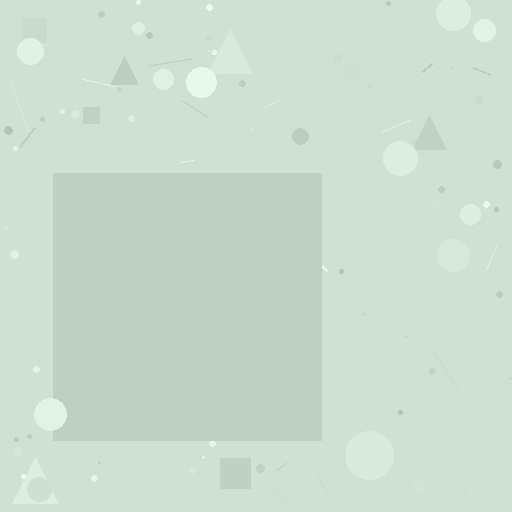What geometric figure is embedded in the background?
A square is embedded in the background.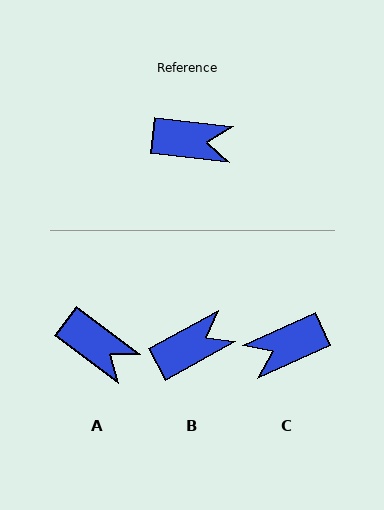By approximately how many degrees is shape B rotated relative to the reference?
Approximately 35 degrees counter-clockwise.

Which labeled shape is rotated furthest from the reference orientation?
C, about 149 degrees away.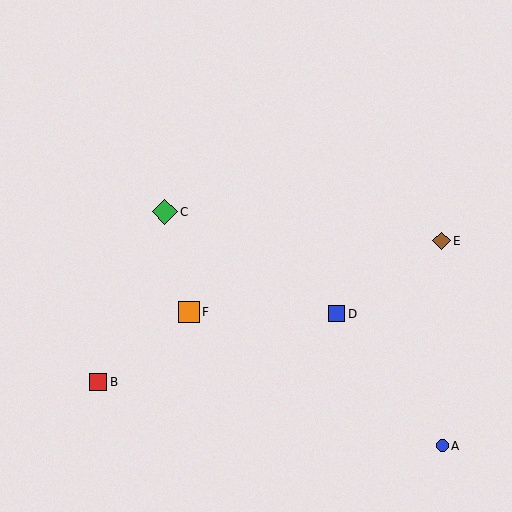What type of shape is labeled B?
Shape B is a red square.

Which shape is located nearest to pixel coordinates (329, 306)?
The blue square (labeled D) at (337, 314) is nearest to that location.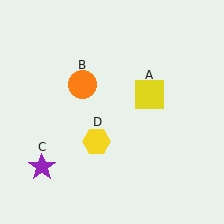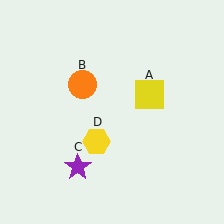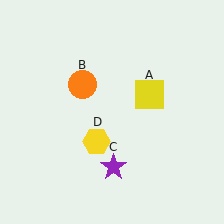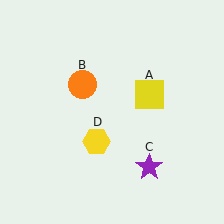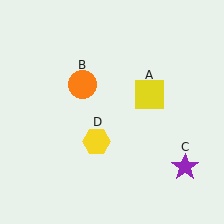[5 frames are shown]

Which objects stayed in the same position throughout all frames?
Yellow square (object A) and orange circle (object B) and yellow hexagon (object D) remained stationary.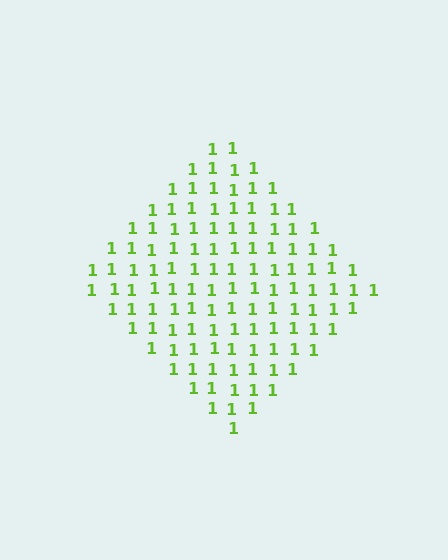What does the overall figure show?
The overall figure shows a diamond.